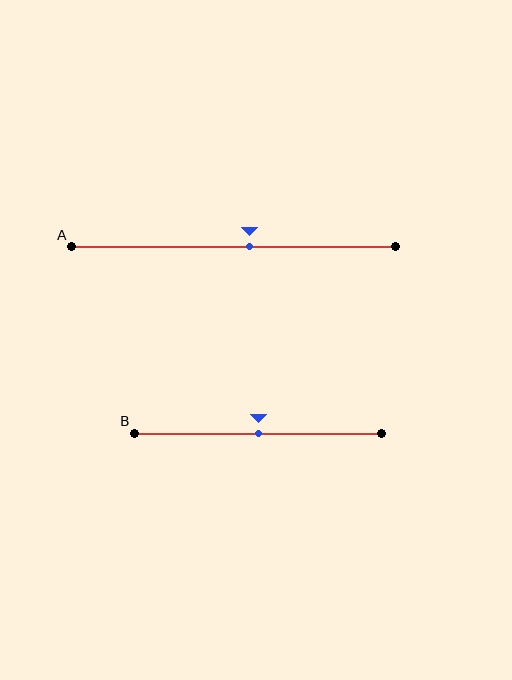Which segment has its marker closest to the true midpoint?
Segment B has its marker closest to the true midpoint.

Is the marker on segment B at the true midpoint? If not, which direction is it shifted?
Yes, the marker on segment B is at the true midpoint.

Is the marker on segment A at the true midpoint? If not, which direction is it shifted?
No, the marker on segment A is shifted to the right by about 5% of the segment length.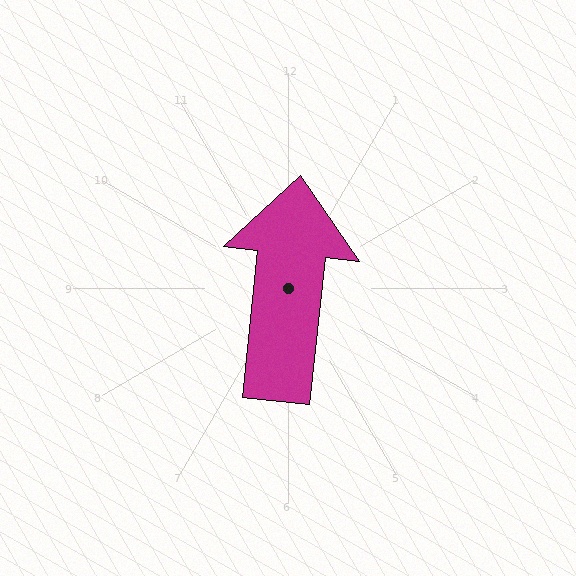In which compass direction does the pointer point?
North.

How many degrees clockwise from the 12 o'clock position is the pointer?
Approximately 6 degrees.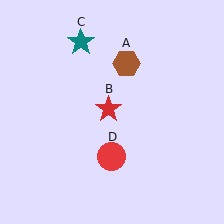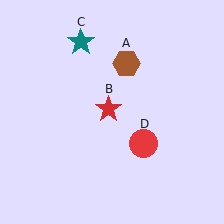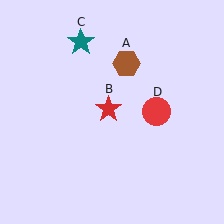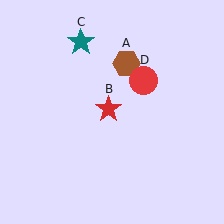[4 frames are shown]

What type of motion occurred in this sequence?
The red circle (object D) rotated counterclockwise around the center of the scene.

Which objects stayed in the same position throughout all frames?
Brown hexagon (object A) and red star (object B) and teal star (object C) remained stationary.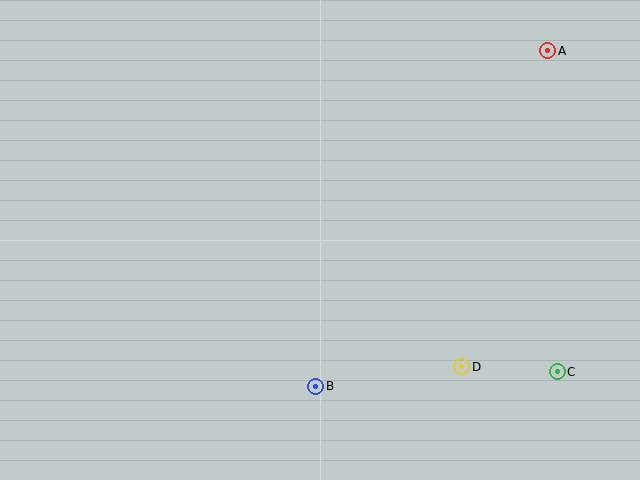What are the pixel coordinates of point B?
Point B is at (316, 386).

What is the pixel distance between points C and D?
The distance between C and D is 96 pixels.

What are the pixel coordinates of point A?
Point A is at (548, 51).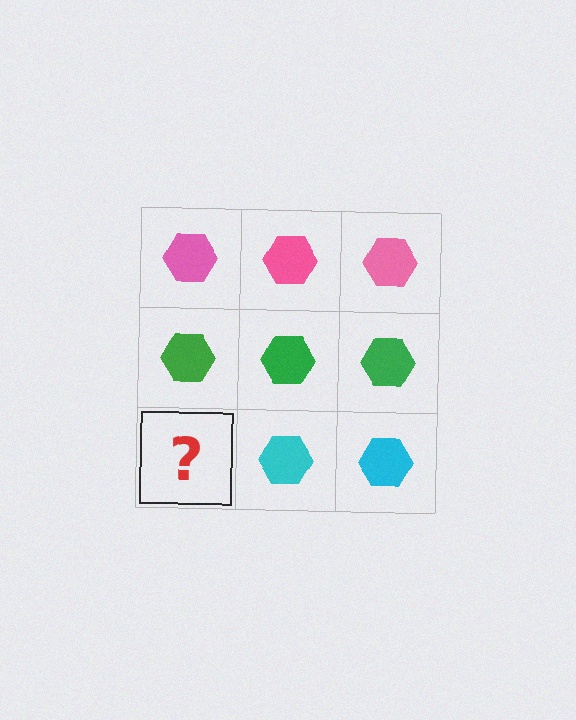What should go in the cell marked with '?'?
The missing cell should contain a cyan hexagon.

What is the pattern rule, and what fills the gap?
The rule is that each row has a consistent color. The gap should be filled with a cyan hexagon.